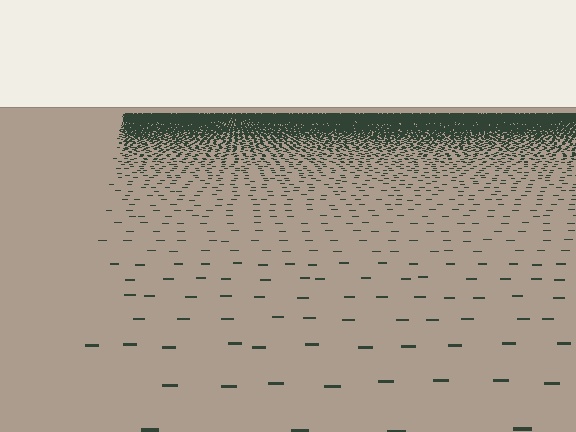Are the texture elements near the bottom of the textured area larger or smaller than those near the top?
Larger. Near the bottom, elements are closer to the viewer and appear at a bigger on-screen size.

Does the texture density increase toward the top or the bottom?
Density increases toward the top.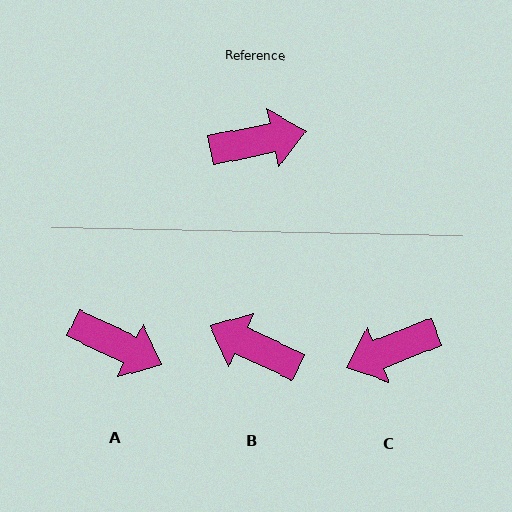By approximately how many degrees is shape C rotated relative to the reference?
Approximately 169 degrees clockwise.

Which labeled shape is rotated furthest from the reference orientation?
C, about 169 degrees away.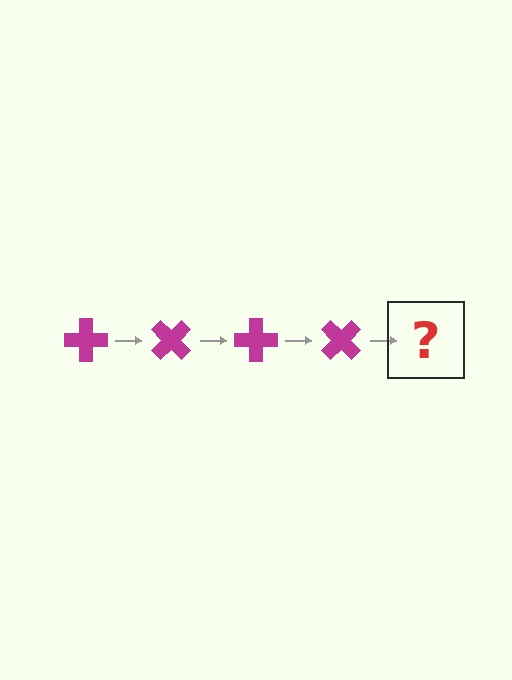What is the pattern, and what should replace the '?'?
The pattern is that the cross rotates 45 degrees each step. The '?' should be a magenta cross rotated 180 degrees.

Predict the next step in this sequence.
The next step is a magenta cross rotated 180 degrees.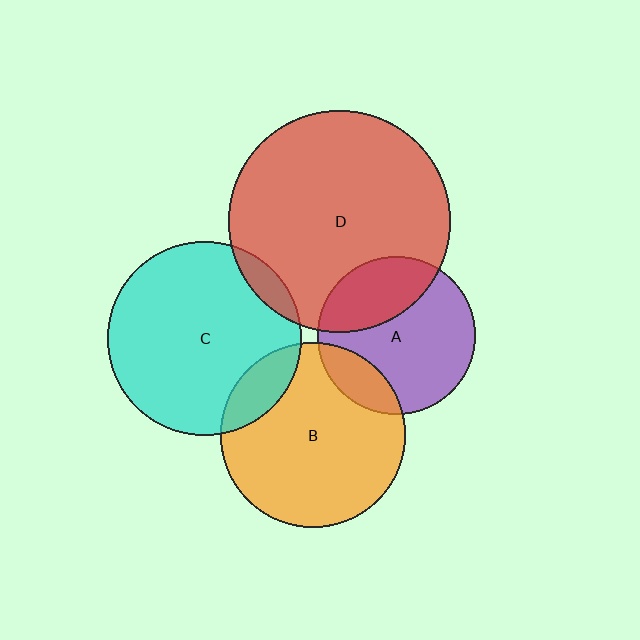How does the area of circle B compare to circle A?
Approximately 1.4 times.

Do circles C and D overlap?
Yes.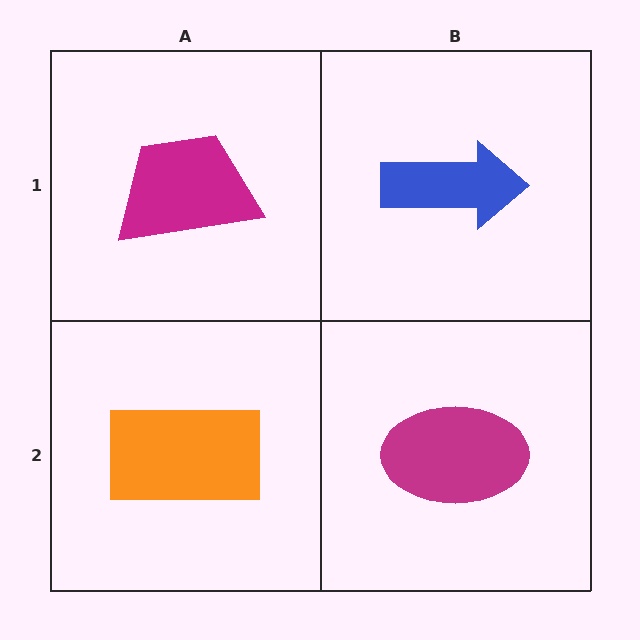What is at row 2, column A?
An orange rectangle.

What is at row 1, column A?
A magenta trapezoid.